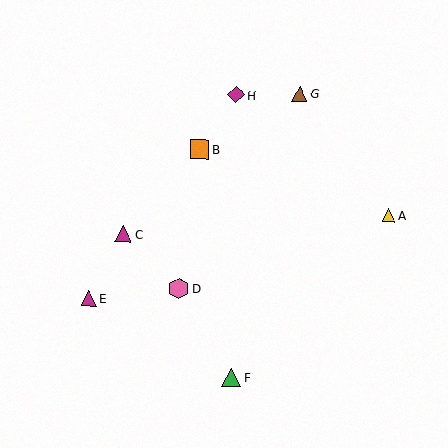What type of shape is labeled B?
Shape B is an orange square.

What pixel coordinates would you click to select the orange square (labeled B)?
Click at (199, 149) to select the orange square B.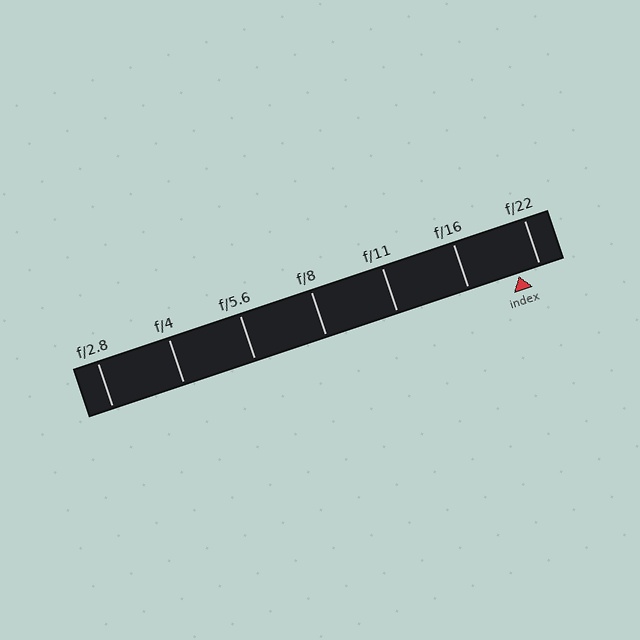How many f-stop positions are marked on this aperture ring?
There are 7 f-stop positions marked.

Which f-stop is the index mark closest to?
The index mark is closest to f/22.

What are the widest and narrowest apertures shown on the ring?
The widest aperture shown is f/2.8 and the narrowest is f/22.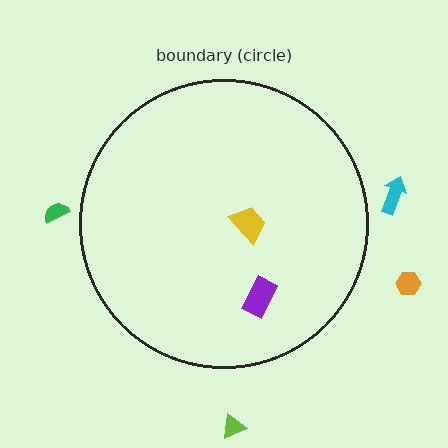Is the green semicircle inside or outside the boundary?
Outside.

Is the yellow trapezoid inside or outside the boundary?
Inside.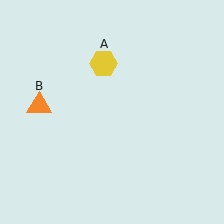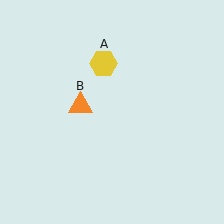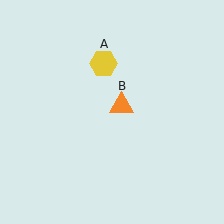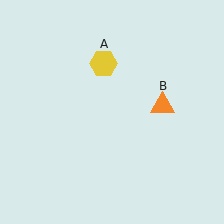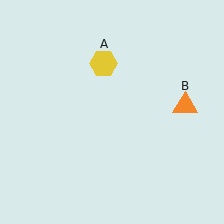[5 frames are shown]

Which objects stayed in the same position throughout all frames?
Yellow hexagon (object A) remained stationary.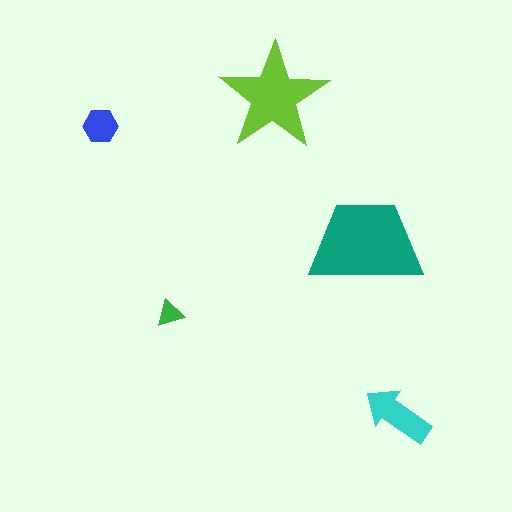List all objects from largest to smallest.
The teal trapezoid, the lime star, the cyan arrow, the blue hexagon, the green triangle.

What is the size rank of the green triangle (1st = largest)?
5th.